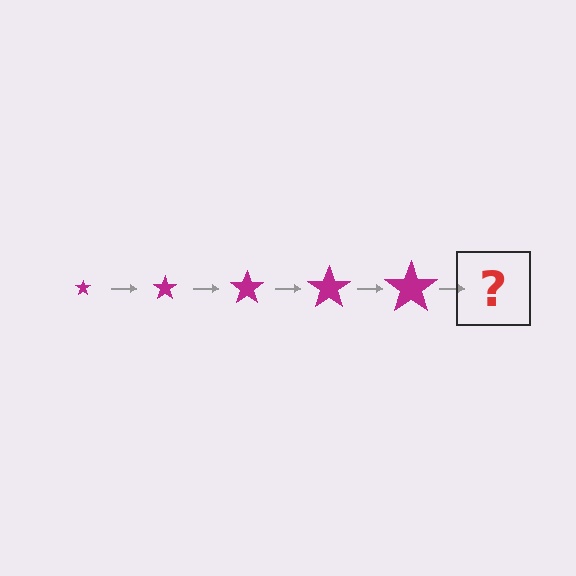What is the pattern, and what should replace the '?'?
The pattern is that the star gets progressively larger each step. The '?' should be a magenta star, larger than the previous one.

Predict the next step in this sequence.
The next step is a magenta star, larger than the previous one.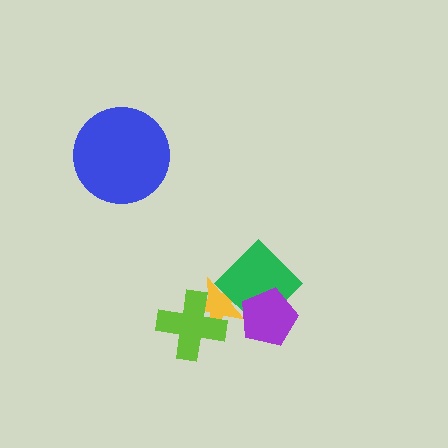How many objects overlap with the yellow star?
3 objects overlap with the yellow star.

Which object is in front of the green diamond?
The purple pentagon is in front of the green diamond.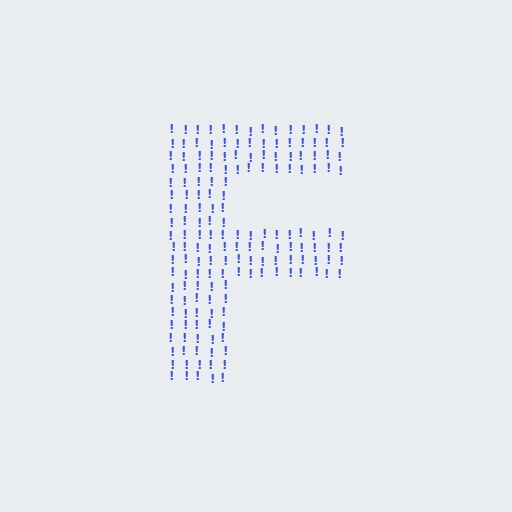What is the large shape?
The large shape is the letter F.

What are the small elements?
The small elements are exclamation marks.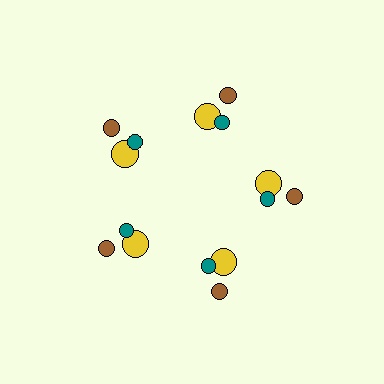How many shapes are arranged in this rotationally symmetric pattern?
There are 15 shapes, arranged in 5 groups of 3.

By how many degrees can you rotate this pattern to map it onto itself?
The pattern maps onto itself every 72 degrees of rotation.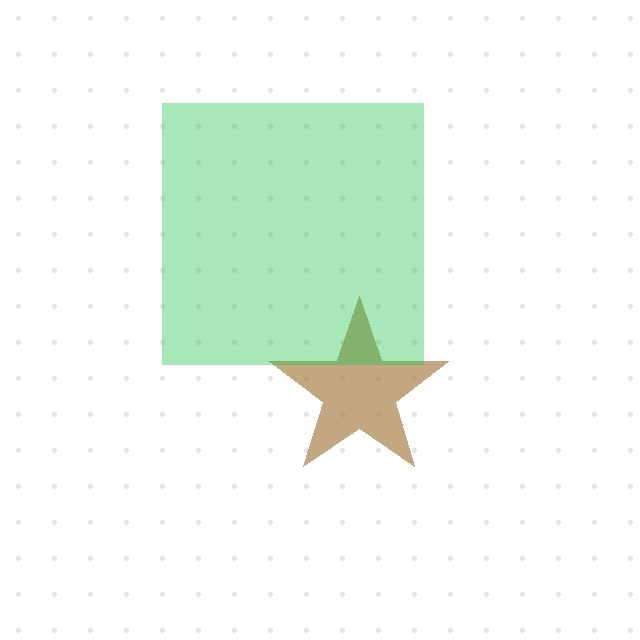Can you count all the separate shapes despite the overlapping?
Yes, there are 2 separate shapes.